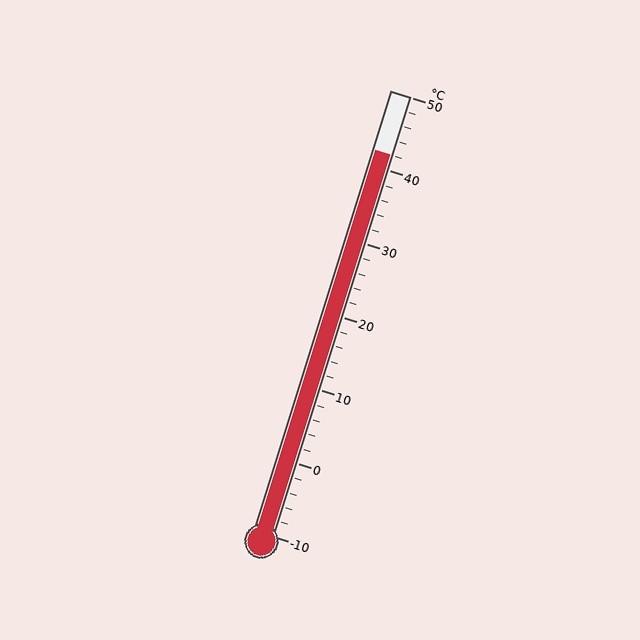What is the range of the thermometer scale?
The thermometer scale ranges from -10°C to 50°C.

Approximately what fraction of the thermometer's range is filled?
The thermometer is filled to approximately 85% of its range.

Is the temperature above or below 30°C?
The temperature is above 30°C.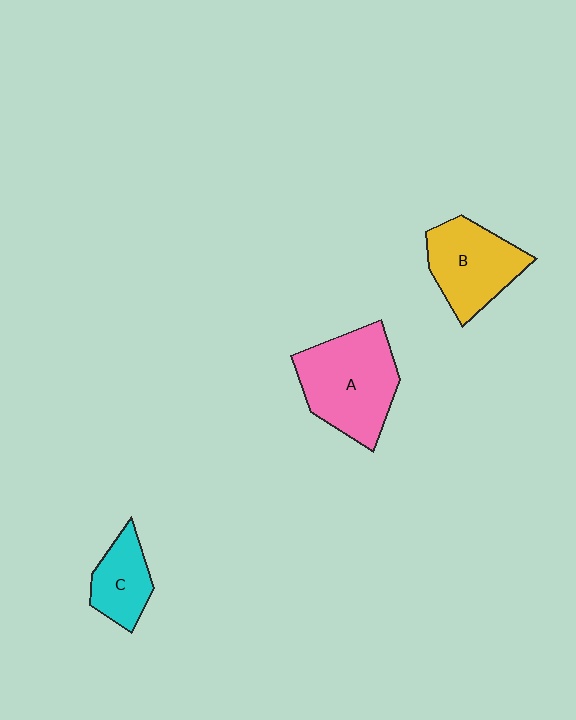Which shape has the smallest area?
Shape C (cyan).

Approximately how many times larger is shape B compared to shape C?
Approximately 1.6 times.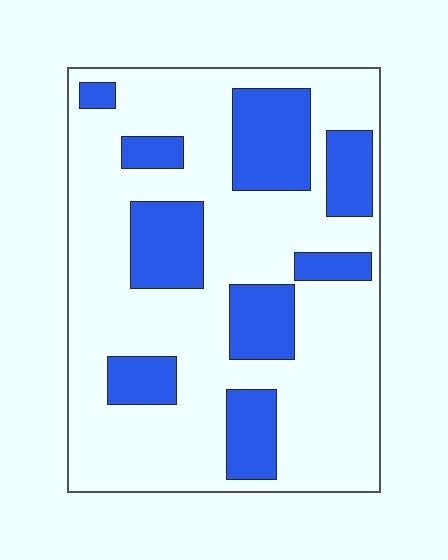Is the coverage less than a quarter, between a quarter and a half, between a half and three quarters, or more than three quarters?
Between a quarter and a half.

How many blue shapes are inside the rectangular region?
9.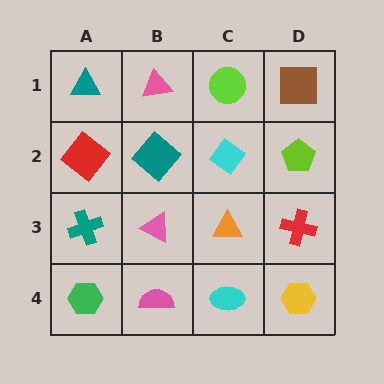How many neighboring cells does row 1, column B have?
3.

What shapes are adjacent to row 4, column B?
A pink triangle (row 3, column B), a green hexagon (row 4, column A), a cyan ellipse (row 4, column C).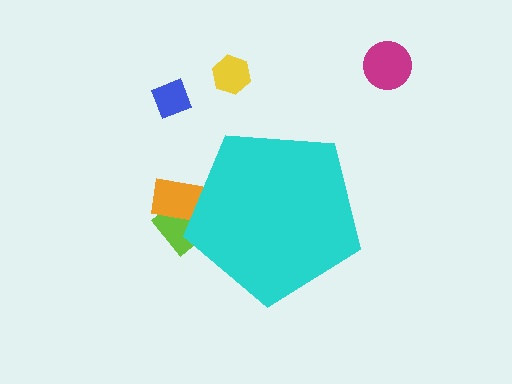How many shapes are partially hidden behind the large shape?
2 shapes are partially hidden.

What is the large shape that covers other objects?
A cyan pentagon.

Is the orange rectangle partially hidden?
Yes, the orange rectangle is partially hidden behind the cyan pentagon.